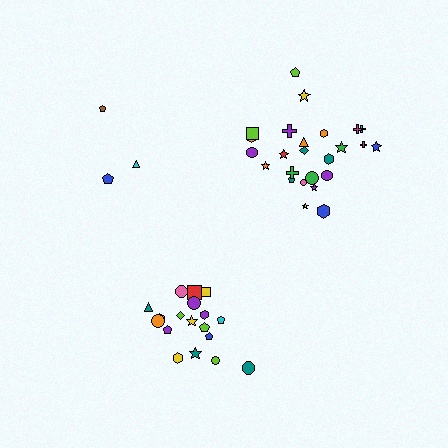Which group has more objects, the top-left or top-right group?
The top-right group.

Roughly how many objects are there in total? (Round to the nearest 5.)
Roughly 45 objects in total.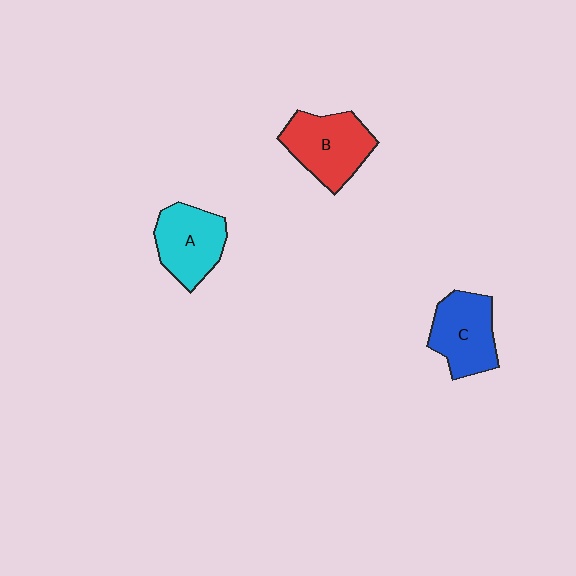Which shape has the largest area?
Shape B (red).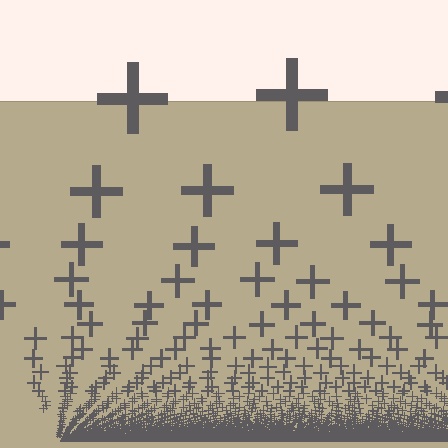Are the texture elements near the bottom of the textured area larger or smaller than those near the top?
Smaller. The gradient is inverted — elements near the bottom are smaller and denser.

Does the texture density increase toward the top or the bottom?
Density increases toward the bottom.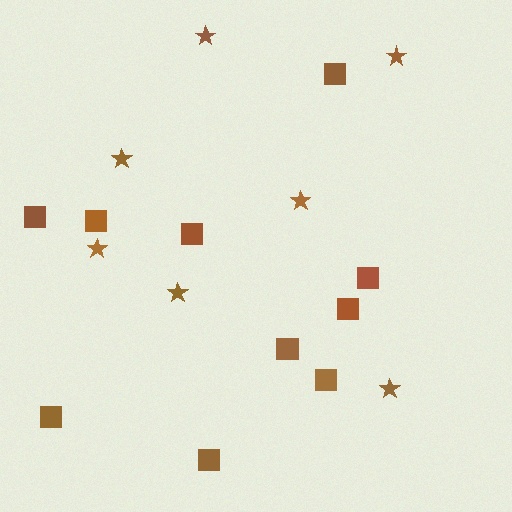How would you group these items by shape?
There are 2 groups: one group of squares (10) and one group of stars (7).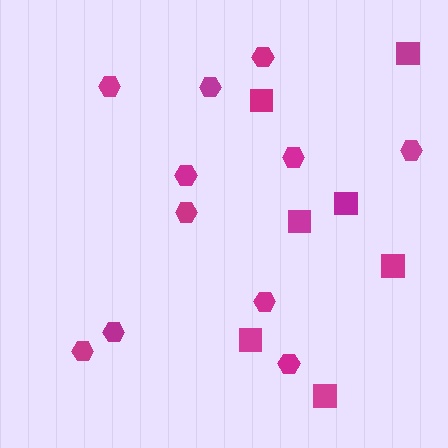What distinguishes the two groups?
There are 2 groups: one group of hexagons (11) and one group of squares (7).